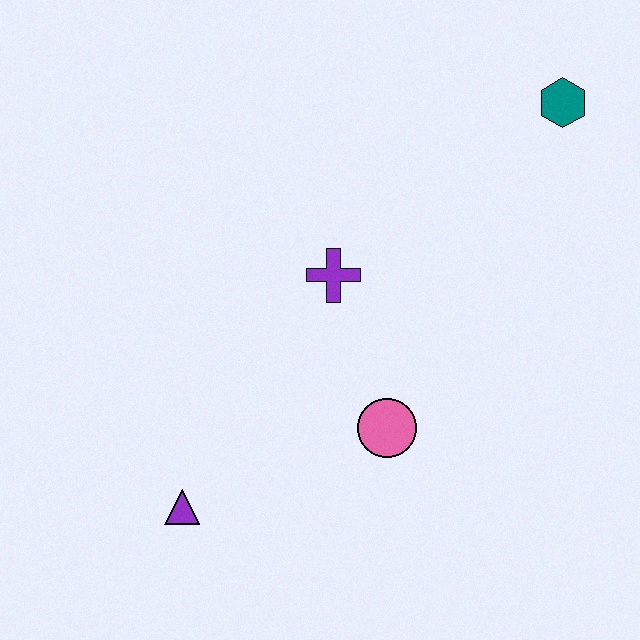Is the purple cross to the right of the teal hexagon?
No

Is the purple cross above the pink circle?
Yes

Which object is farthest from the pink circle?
The teal hexagon is farthest from the pink circle.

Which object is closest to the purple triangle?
The pink circle is closest to the purple triangle.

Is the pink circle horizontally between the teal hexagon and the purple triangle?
Yes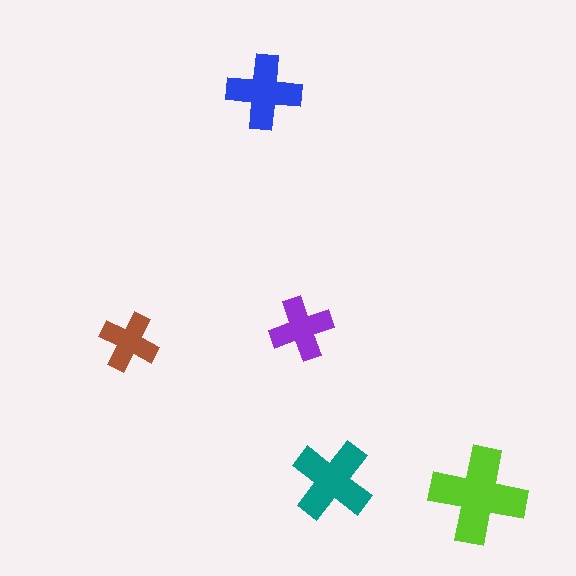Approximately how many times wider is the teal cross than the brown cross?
About 1.5 times wider.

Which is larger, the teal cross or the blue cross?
The teal one.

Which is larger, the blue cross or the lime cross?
The lime one.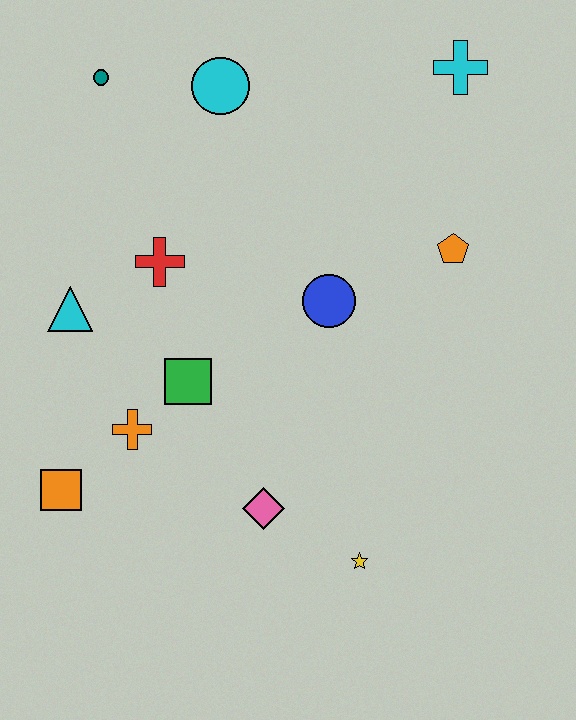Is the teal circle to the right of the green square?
No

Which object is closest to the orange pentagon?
The blue circle is closest to the orange pentagon.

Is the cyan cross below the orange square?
No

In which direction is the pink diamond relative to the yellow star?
The pink diamond is to the left of the yellow star.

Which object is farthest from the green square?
The cyan cross is farthest from the green square.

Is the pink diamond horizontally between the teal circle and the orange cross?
No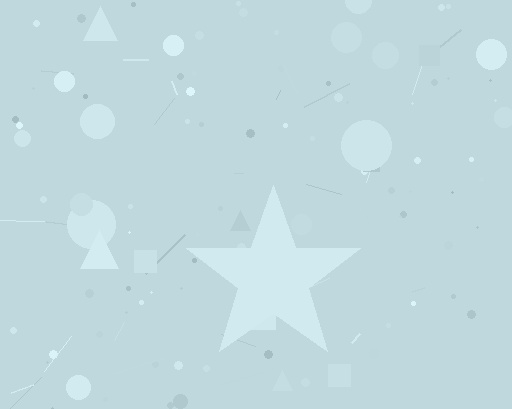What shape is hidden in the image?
A star is hidden in the image.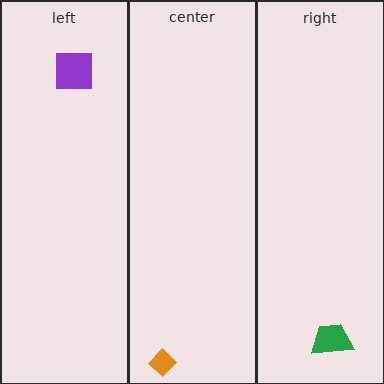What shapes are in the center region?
The orange diamond.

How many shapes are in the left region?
1.